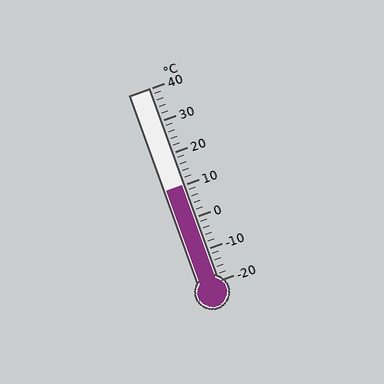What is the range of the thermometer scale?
The thermometer scale ranges from -20°C to 40°C.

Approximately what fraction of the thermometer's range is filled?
The thermometer is filled to approximately 50% of its range.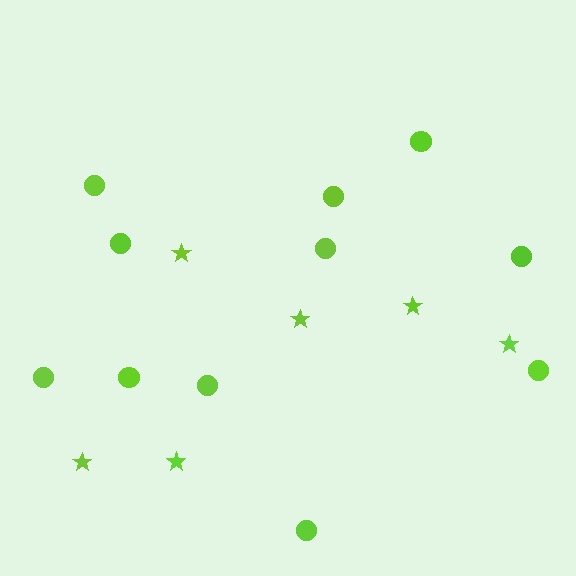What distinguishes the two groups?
There are 2 groups: one group of circles (11) and one group of stars (6).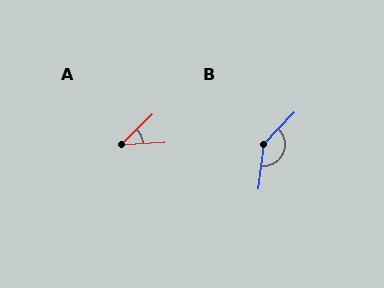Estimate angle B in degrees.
Approximately 144 degrees.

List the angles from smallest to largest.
A (41°), B (144°).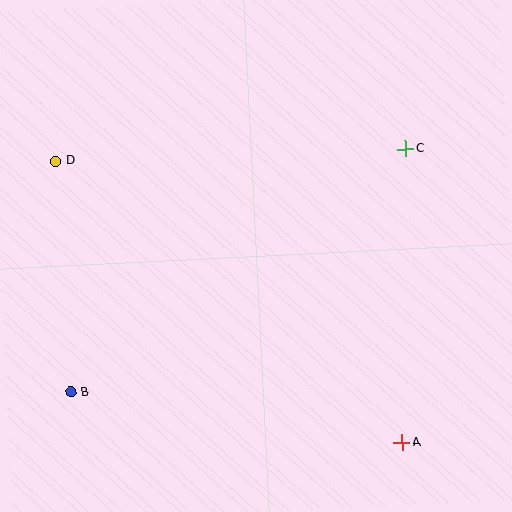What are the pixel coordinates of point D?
Point D is at (56, 161).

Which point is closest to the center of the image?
Point C at (406, 149) is closest to the center.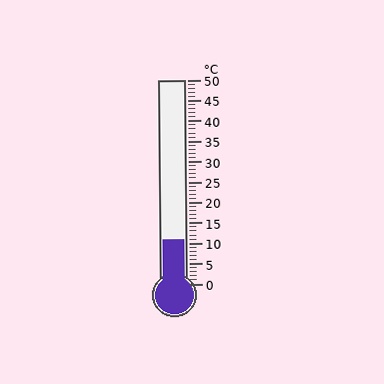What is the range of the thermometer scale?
The thermometer scale ranges from 0°C to 50°C.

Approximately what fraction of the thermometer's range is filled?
The thermometer is filled to approximately 20% of its range.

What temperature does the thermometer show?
The thermometer shows approximately 11°C.